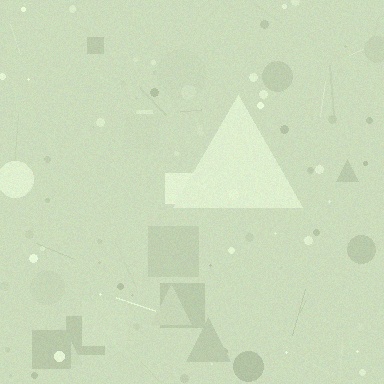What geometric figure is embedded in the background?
A triangle is embedded in the background.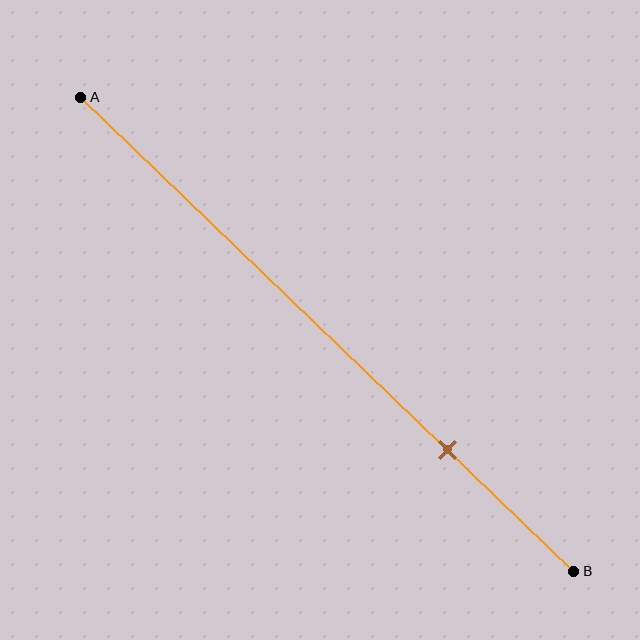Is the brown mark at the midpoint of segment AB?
No, the mark is at about 75% from A, not at the 50% midpoint.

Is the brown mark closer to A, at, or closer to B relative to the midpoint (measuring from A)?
The brown mark is closer to point B than the midpoint of segment AB.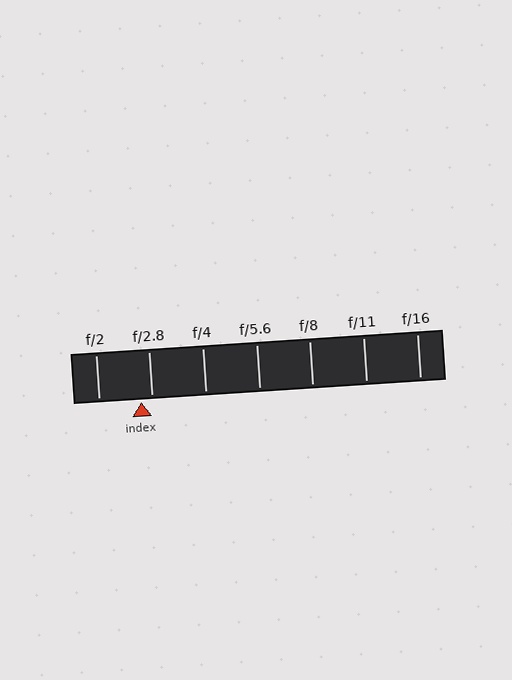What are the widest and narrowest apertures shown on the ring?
The widest aperture shown is f/2 and the narrowest is f/16.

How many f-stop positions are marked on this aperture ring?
There are 7 f-stop positions marked.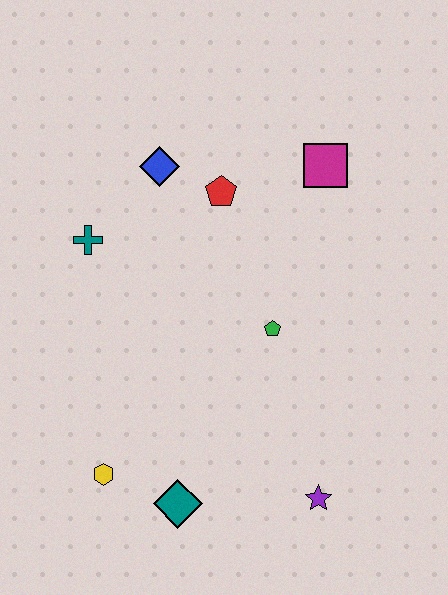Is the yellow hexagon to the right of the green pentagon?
No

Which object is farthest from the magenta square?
The yellow hexagon is farthest from the magenta square.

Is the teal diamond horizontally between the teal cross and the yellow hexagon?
No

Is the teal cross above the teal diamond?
Yes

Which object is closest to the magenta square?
The red pentagon is closest to the magenta square.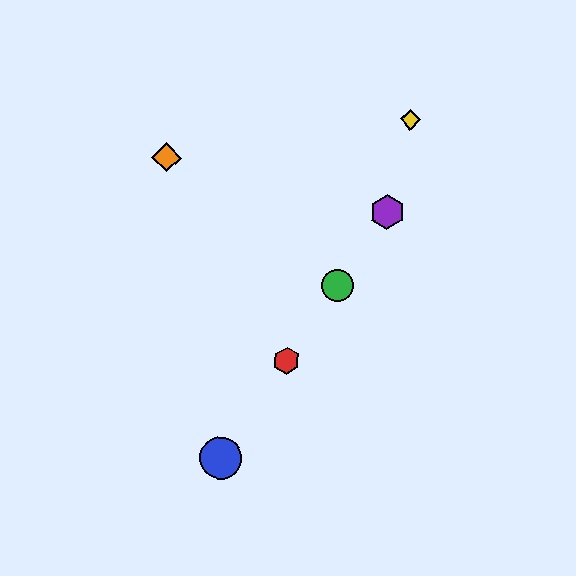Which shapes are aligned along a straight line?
The red hexagon, the blue circle, the green circle, the purple hexagon are aligned along a straight line.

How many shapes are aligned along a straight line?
4 shapes (the red hexagon, the blue circle, the green circle, the purple hexagon) are aligned along a straight line.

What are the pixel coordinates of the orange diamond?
The orange diamond is at (166, 157).